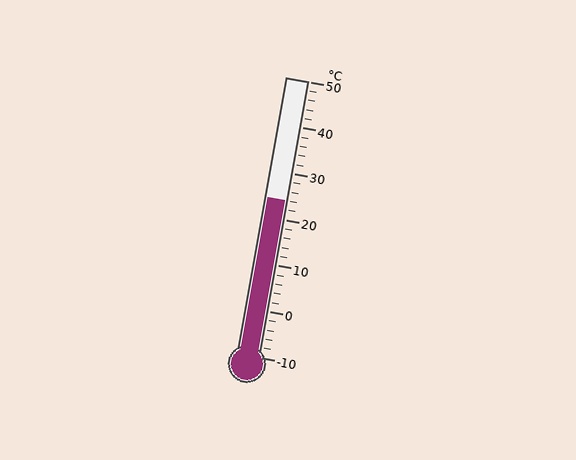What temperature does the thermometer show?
The thermometer shows approximately 24°C.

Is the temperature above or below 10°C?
The temperature is above 10°C.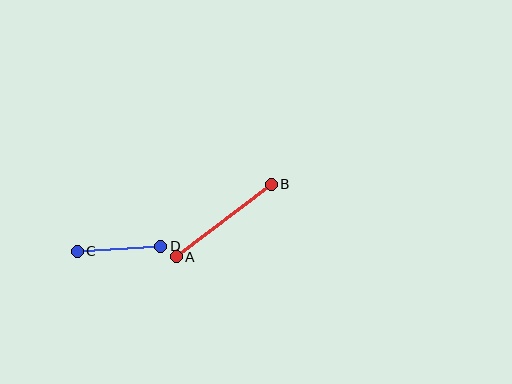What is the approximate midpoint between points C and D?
The midpoint is at approximately (119, 249) pixels.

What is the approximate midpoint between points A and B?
The midpoint is at approximately (224, 220) pixels.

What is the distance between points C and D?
The distance is approximately 84 pixels.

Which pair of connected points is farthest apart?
Points A and B are farthest apart.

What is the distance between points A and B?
The distance is approximately 119 pixels.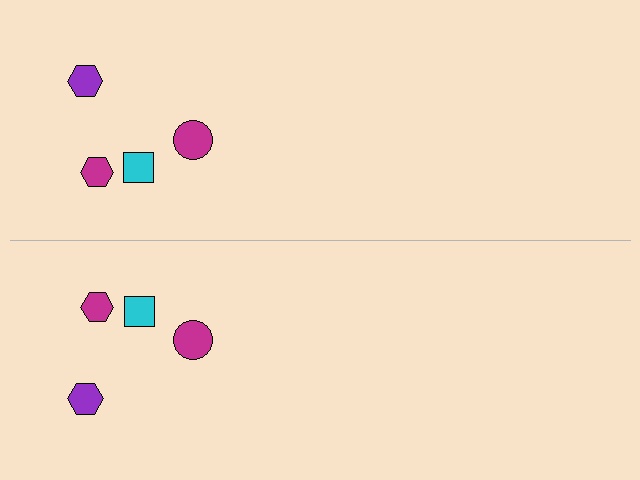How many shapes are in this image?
There are 8 shapes in this image.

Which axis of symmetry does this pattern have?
The pattern has a horizontal axis of symmetry running through the center of the image.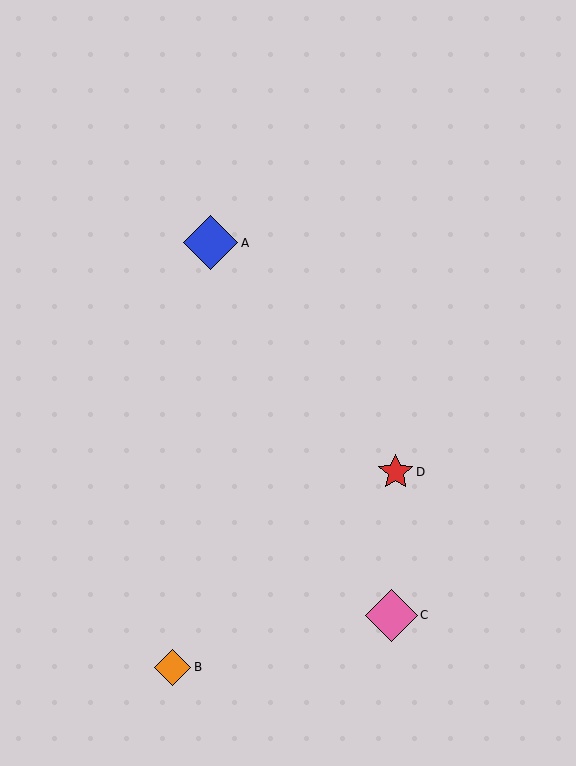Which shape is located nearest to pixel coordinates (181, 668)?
The orange diamond (labeled B) at (173, 667) is nearest to that location.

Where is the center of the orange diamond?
The center of the orange diamond is at (173, 667).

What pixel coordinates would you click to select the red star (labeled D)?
Click at (396, 472) to select the red star D.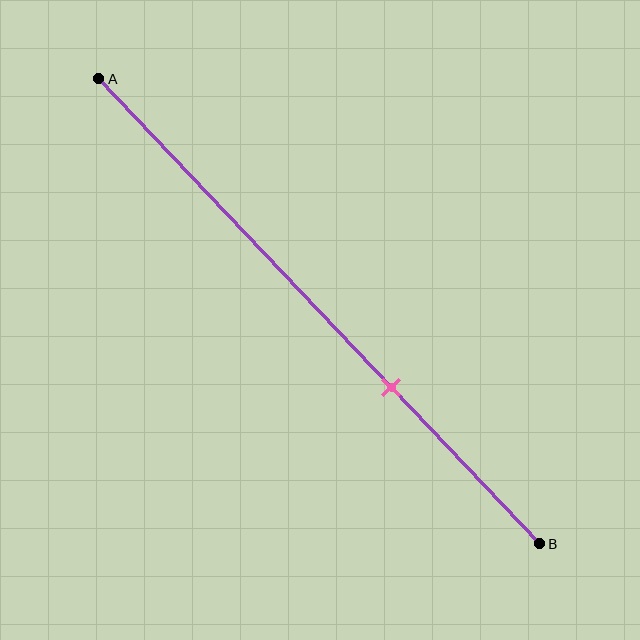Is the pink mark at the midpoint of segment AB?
No, the mark is at about 65% from A, not at the 50% midpoint.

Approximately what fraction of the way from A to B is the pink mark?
The pink mark is approximately 65% of the way from A to B.